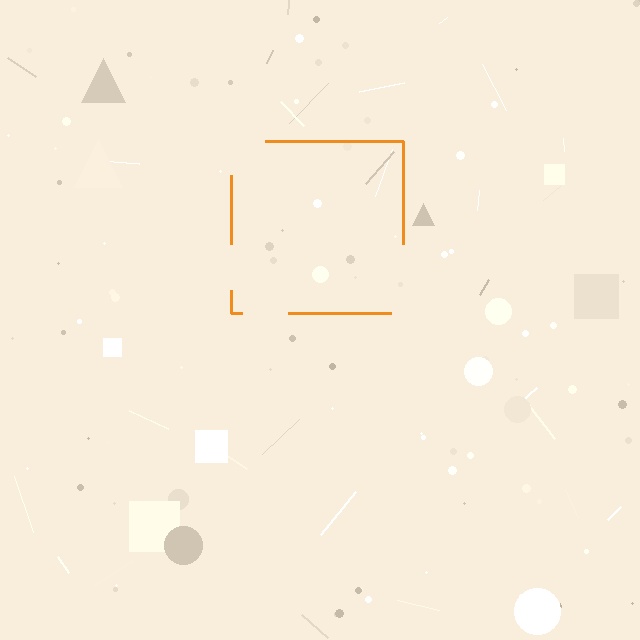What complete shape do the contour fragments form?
The contour fragments form a square.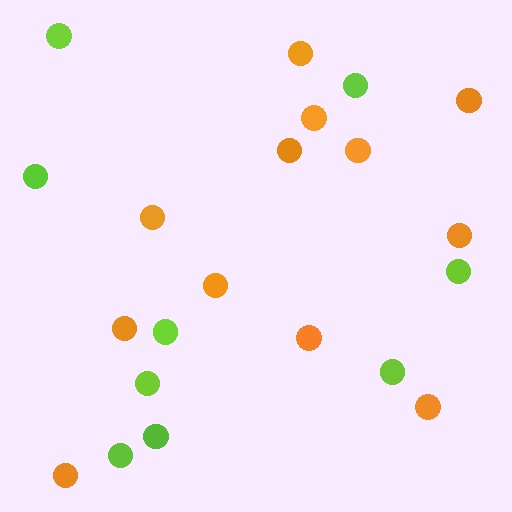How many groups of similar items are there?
There are 2 groups: one group of orange circles (12) and one group of lime circles (9).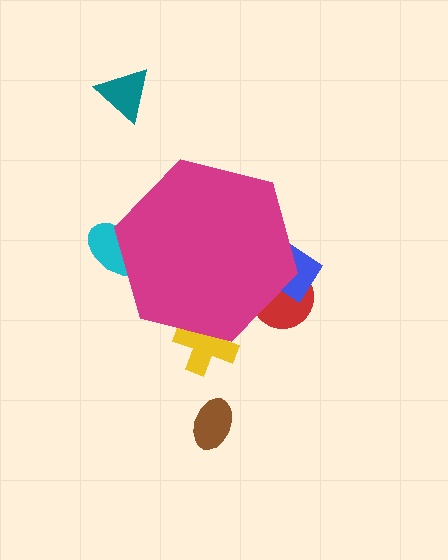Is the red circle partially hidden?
Yes, the red circle is partially hidden behind the magenta hexagon.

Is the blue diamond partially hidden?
Yes, the blue diamond is partially hidden behind the magenta hexagon.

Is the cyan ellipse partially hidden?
Yes, the cyan ellipse is partially hidden behind the magenta hexagon.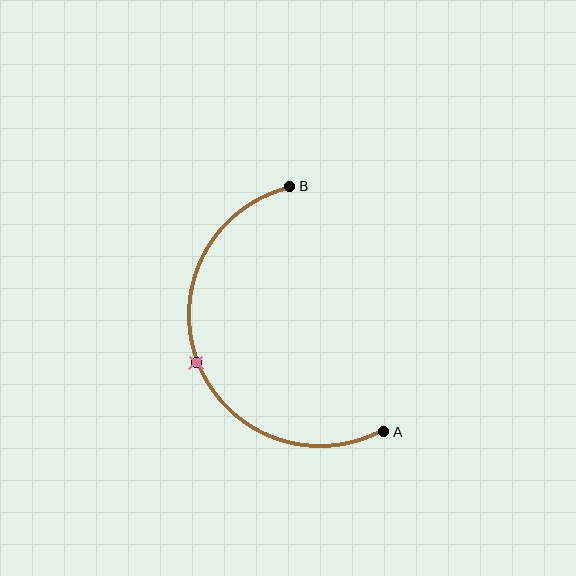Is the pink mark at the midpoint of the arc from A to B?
Yes. The pink mark lies on the arc at equal arc-length from both A and B — it is the arc midpoint.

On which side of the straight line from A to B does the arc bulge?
The arc bulges to the left of the straight line connecting A and B.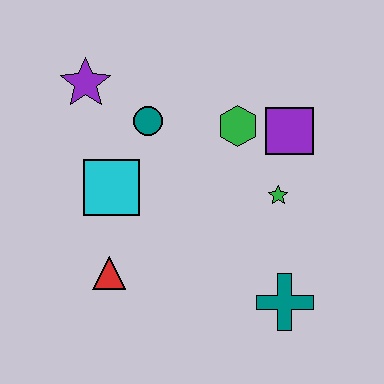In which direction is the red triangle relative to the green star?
The red triangle is to the left of the green star.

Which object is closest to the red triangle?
The cyan square is closest to the red triangle.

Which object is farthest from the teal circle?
The teal cross is farthest from the teal circle.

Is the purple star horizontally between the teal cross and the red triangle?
No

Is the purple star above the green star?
Yes